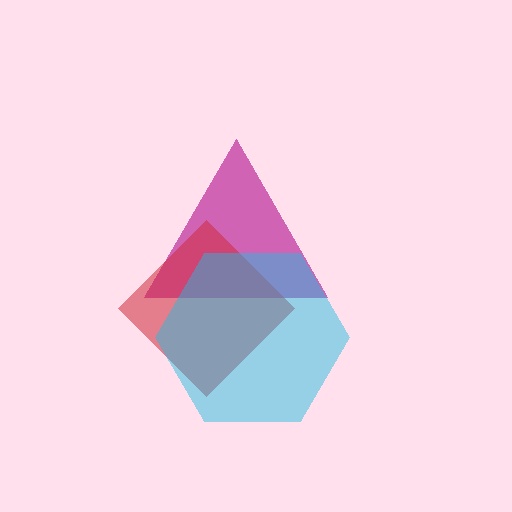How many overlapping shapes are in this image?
There are 3 overlapping shapes in the image.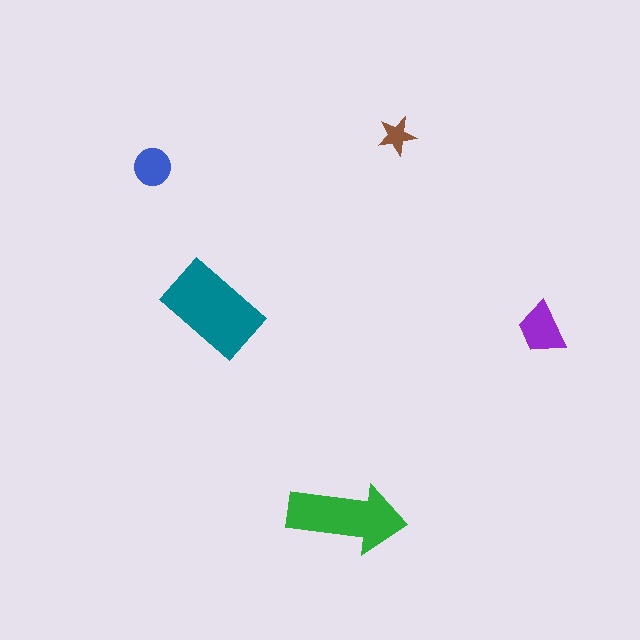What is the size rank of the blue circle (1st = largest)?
4th.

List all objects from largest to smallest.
The teal rectangle, the green arrow, the purple trapezoid, the blue circle, the brown star.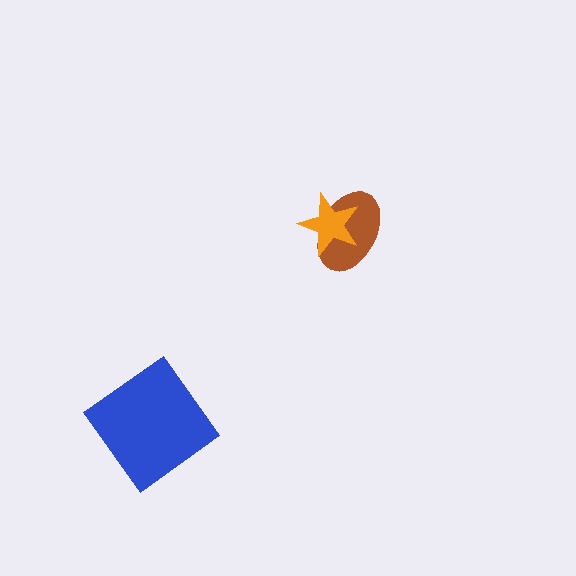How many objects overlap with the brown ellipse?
1 object overlaps with the brown ellipse.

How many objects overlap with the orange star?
1 object overlaps with the orange star.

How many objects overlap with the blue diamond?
0 objects overlap with the blue diamond.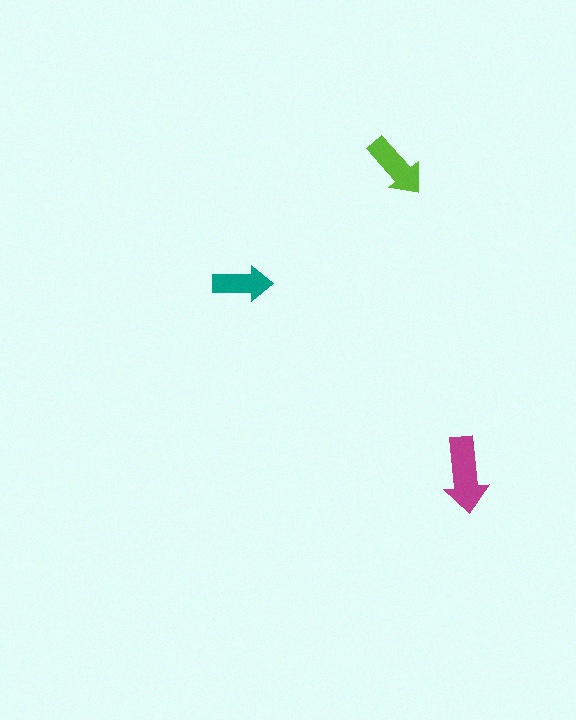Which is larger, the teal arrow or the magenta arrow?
The magenta one.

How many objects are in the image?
There are 3 objects in the image.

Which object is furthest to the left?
The teal arrow is leftmost.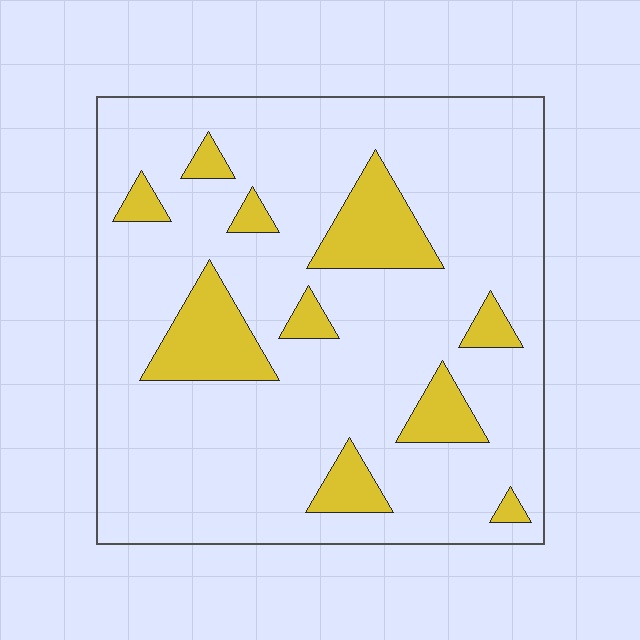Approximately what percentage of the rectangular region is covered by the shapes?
Approximately 15%.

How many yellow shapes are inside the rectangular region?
10.